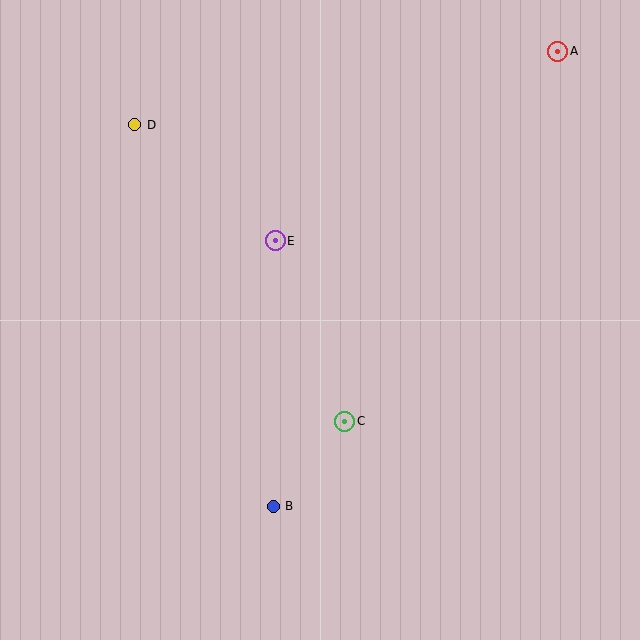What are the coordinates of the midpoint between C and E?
The midpoint between C and E is at (310, 331).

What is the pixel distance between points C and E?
The distance between C and E is 193 pixels.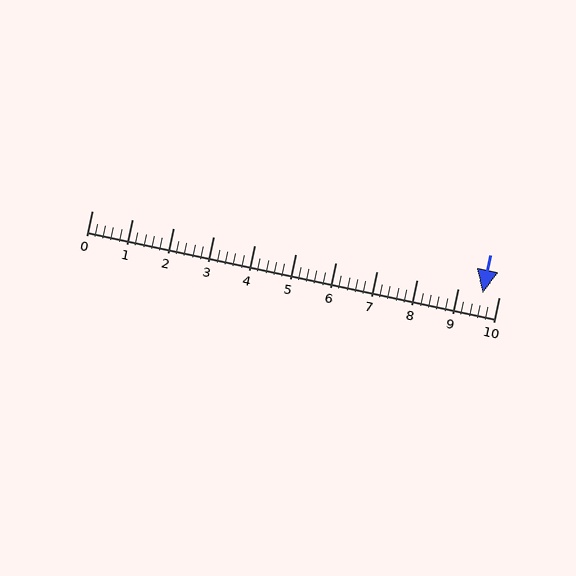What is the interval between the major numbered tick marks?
The major tick marks are spaced 1 units apart.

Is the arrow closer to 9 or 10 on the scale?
The arrow is closer to 10.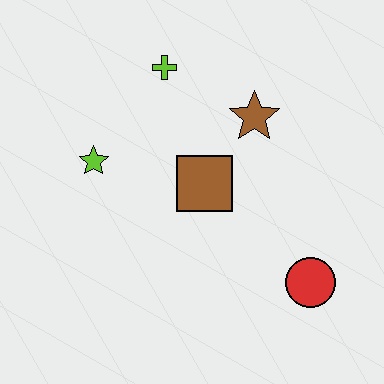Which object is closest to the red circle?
The brown square is closest to the red circle.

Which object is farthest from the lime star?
The red circle is farthest from the lime star.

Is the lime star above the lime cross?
No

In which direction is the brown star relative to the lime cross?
The brown star is to the right of the lime cross.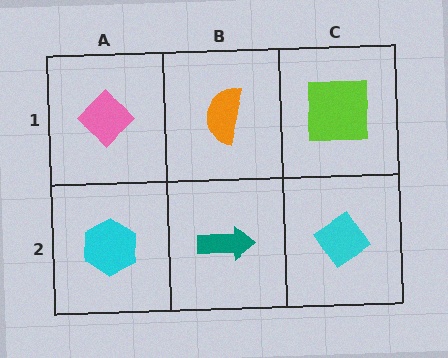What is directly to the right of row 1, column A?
An orange semicircle.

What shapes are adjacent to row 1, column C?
A cyan diamond (row 2, column C), an orange semicircle (row 1, column B).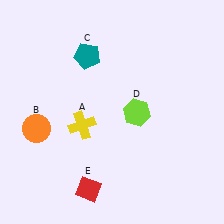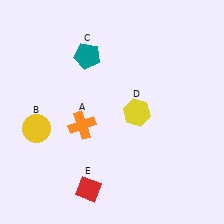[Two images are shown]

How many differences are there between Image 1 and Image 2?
There are 3 differences between the two images.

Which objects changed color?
A changed from yellow to orange. B changed from orange to yellow. D changed from lime to yellow.